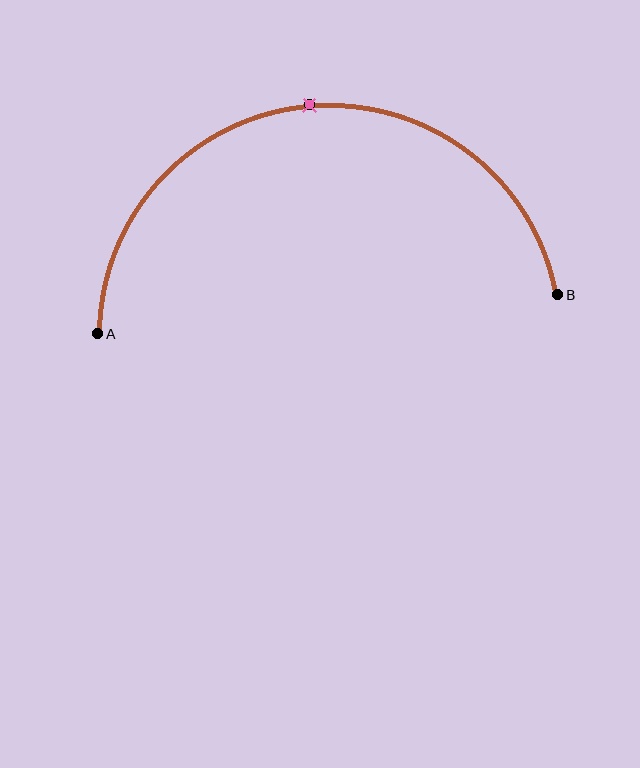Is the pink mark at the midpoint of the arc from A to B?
Yes. The pink mark lies on the arc at equal arc-length from both A and B — it is the arc midpoint.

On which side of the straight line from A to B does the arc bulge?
The arc bulges above the straight line connecting A and B.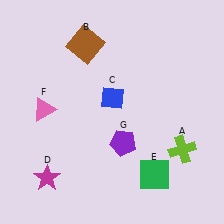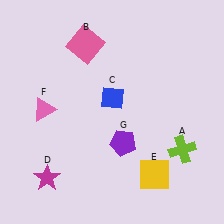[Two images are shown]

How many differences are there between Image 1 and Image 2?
There are 2 differences between the two images.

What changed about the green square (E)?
In Image 1, E is green. In Image 2, it changed to yellow.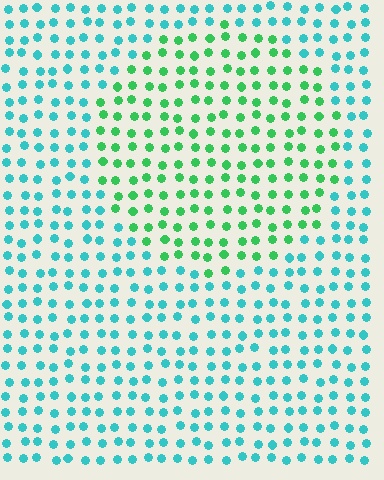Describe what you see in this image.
The image is filled with small cyan elements in a uniform arrangement. A circle-shaped region is visible where the elements are tinted to a slightly different hue, forming a subtle color boundary.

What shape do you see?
I see a circle.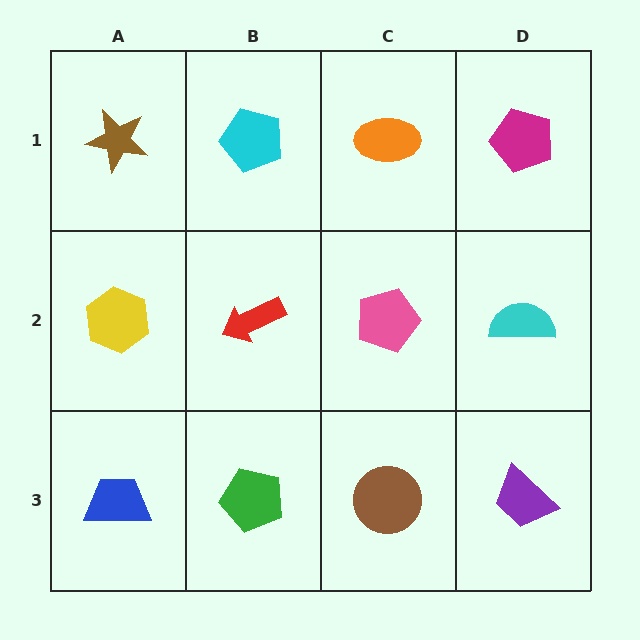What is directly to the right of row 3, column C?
A purple trapezoid.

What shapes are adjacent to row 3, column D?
A cyan semicircle (row 2, column D), a brown circle (row 3, column C).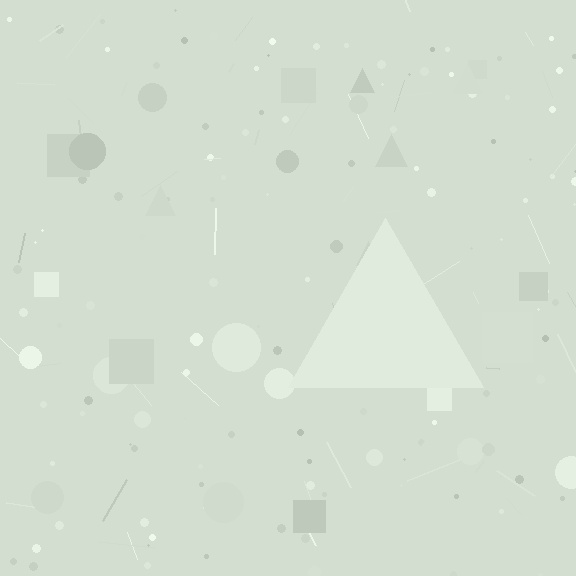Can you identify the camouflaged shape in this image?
The camouflaged shape is a triangle.